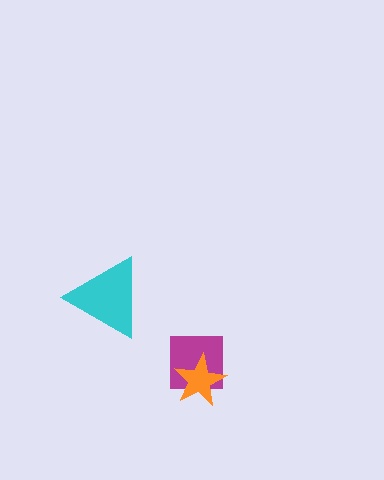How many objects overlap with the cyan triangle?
0 objects overlap with the cyan triangle.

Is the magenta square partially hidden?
Yes, it is partially covered by another shape.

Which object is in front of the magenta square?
The orange star is in front of the magenta square.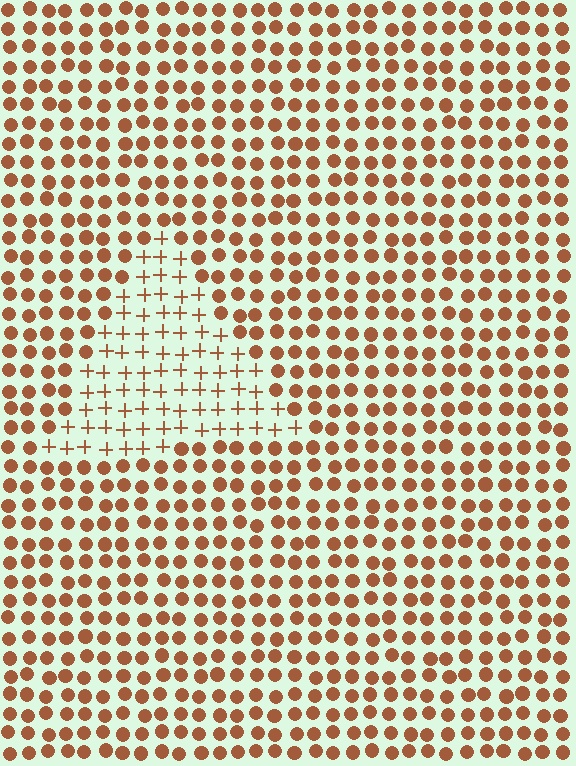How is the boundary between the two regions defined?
The boundary is defined by a change in element shape: plus signs inside vs. circles outside. All elements share the same color and spacing.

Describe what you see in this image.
The image is filled with small brown elements arranged in a uniform grid. A triangle-shaped region contains plus signs, while the surrounding area contains circles. The boundary is defined purely by the change in element shape.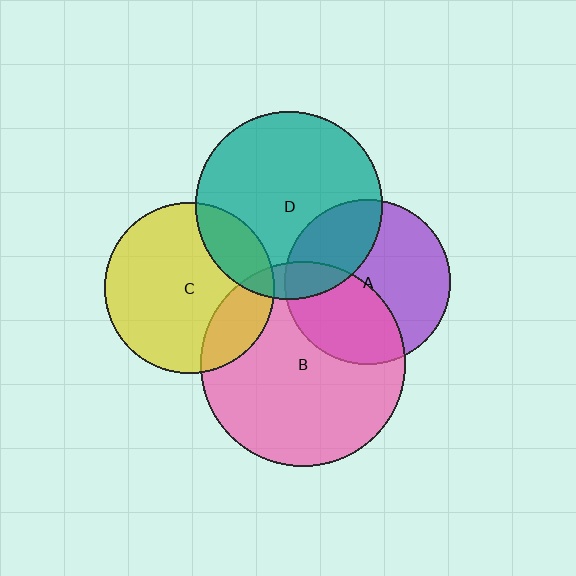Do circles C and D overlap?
Yes.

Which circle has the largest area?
Circle B (pink).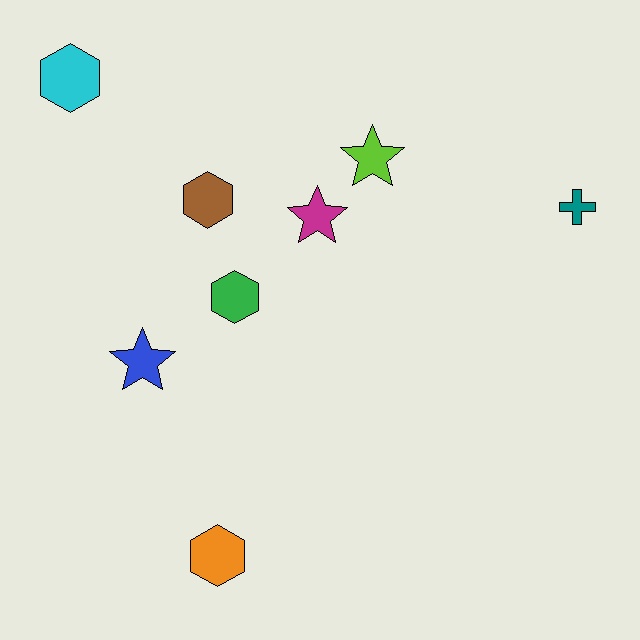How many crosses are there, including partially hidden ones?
There is 1 cross.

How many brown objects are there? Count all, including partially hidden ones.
There is 1 brown object.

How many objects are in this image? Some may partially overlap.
There are 8 objects.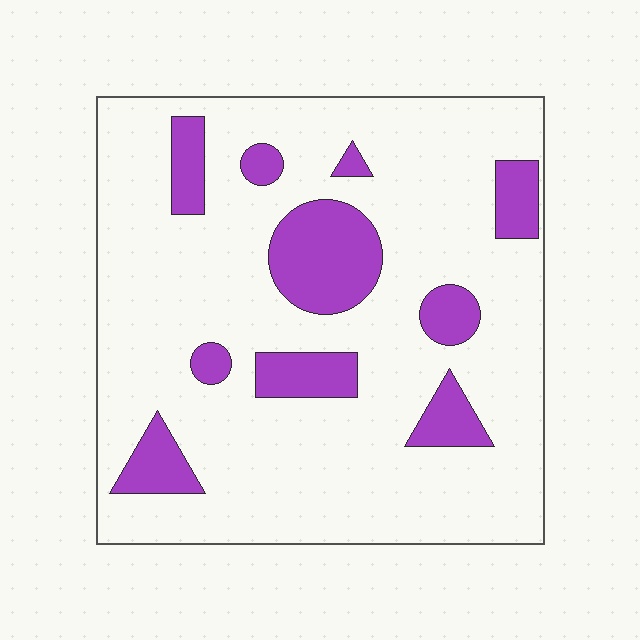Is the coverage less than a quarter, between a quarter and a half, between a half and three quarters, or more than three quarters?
Less than a quarter.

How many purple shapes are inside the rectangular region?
10.